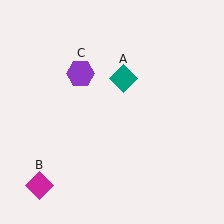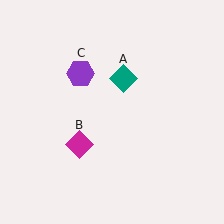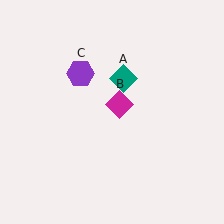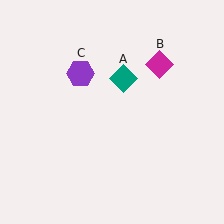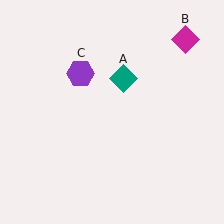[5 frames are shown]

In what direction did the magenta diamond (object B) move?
The magenta diamond (object B) moved up and to the right.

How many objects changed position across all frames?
1 object changed position: magenta diamond (object B).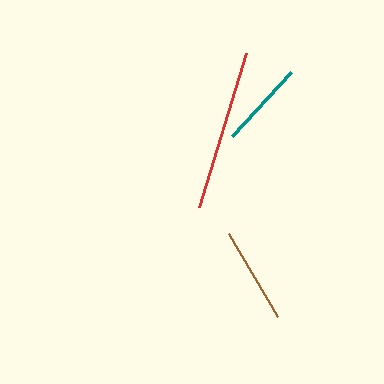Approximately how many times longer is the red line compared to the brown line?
The red line is approximately 1.7 times the length of the brown line.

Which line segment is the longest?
The red line is the longest at approximately 161 pixels.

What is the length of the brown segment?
The brown segment is approximately 96 pixels long.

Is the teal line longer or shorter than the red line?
The red line is longer than the teal line.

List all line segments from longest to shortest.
From longest to shortest: red, brown, teal.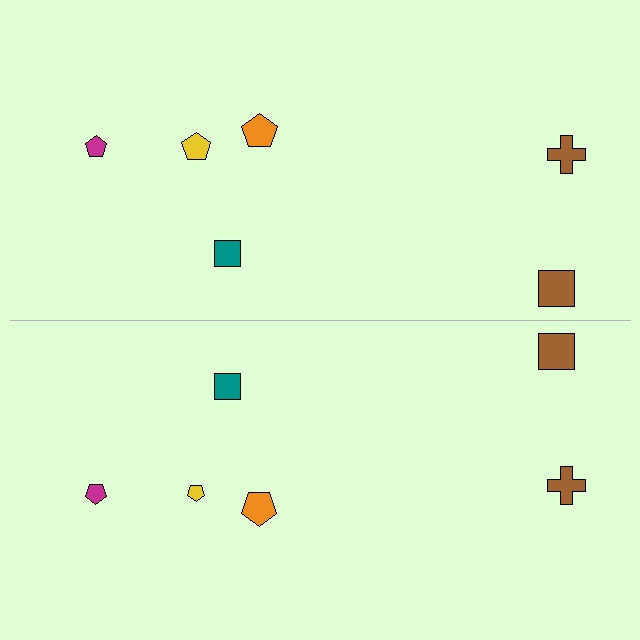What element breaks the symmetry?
The yellow pentagon on the bottom side has a different size than its mirror counterpart.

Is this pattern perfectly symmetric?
No, the pattern is not perfectly symmetric. The yellow pentagon on the bottom side has a different size than its mirror counterpart.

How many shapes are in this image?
There are 12 shapes in this image.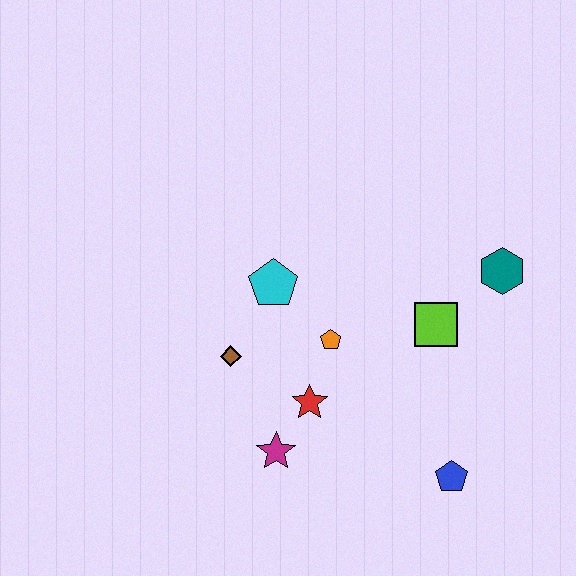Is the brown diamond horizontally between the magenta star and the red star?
No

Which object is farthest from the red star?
The teal hexagon is farthest from the red star.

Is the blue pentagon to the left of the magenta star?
No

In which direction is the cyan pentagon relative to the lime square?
The cyan pentagon is to the left of the lime square.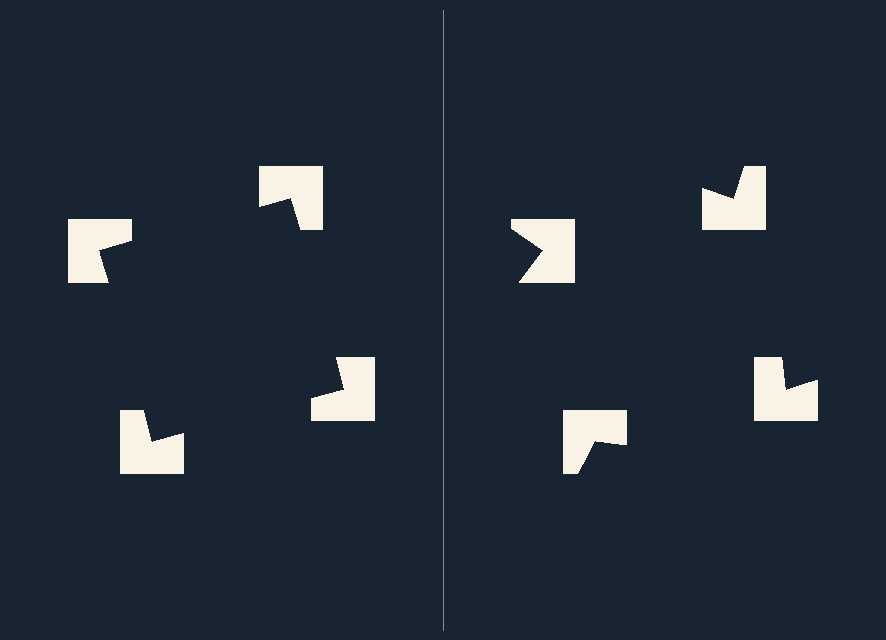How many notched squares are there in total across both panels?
8 — 4 on each side.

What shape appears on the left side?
An illusory square.